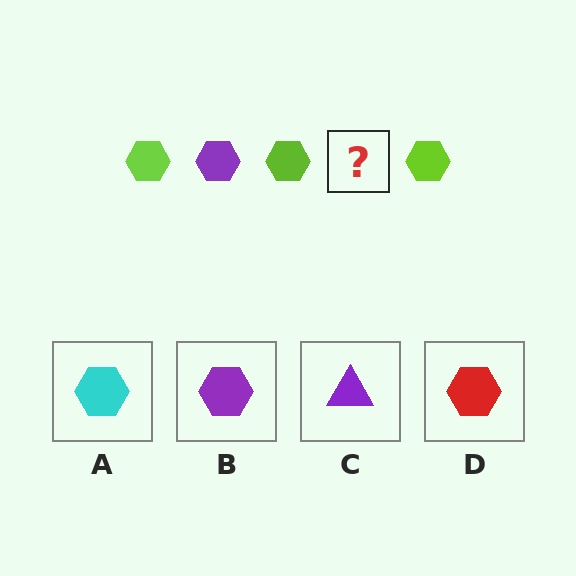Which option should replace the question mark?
Option B.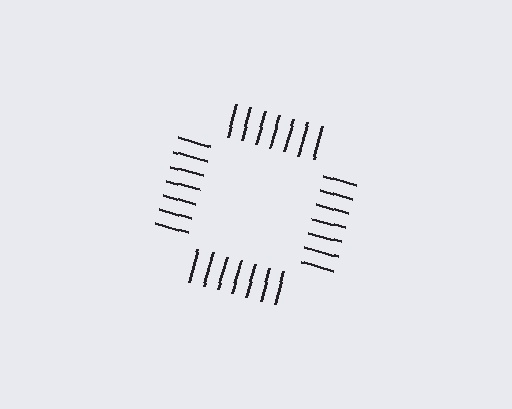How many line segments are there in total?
28 — 7 along each of the 4 edges.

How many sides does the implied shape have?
4 sides — the line-ends trace a square.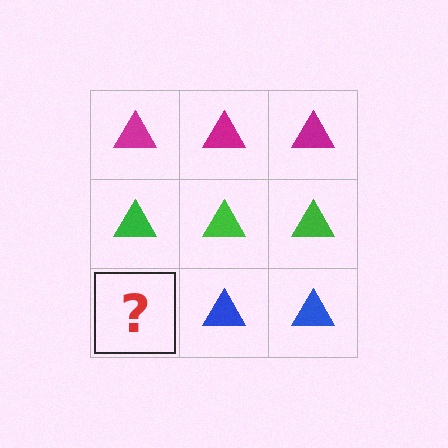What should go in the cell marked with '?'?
The missing cell should contain a blue triangle.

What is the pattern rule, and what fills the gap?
The rule is that each row has a consistent color. The gap should be filled with a blue triangle.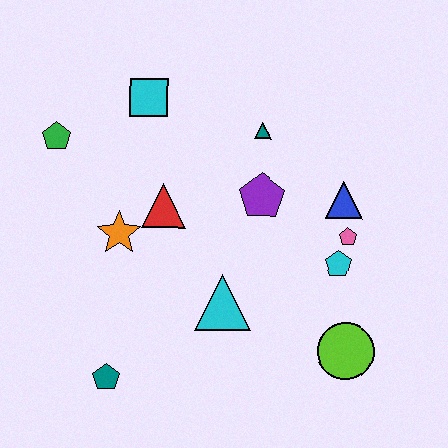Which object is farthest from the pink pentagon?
The green pentagon is farthest from the pink pentagon.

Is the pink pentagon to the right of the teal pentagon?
Yes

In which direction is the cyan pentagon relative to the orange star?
The cyan pentagon is to the right of the orange star.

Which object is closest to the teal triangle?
The purple pentagon is closest to the teal triangle.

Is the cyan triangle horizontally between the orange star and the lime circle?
Yes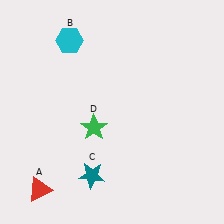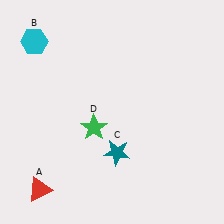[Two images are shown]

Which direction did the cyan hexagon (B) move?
The cyan hexagon (B) moved left.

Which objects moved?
The objects that moved are: the cyan hexagon (B), the teal star (C).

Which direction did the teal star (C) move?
The teal star (C) moved right.